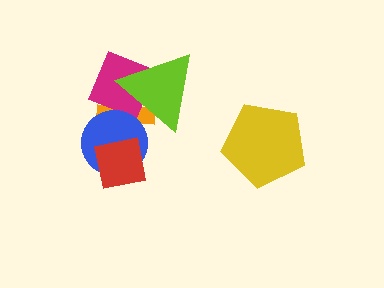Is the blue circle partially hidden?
Yes, it is partially covered by another shape.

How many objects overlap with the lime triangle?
3 objects overlap with the lime triangle.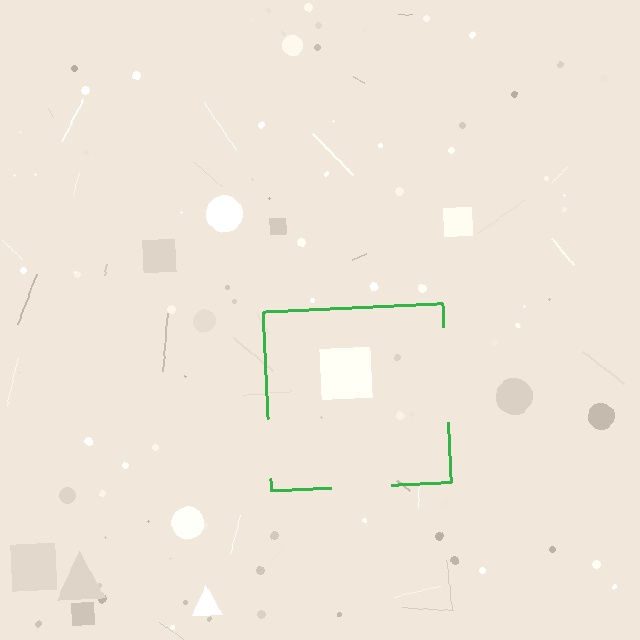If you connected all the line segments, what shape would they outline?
They would outline a square.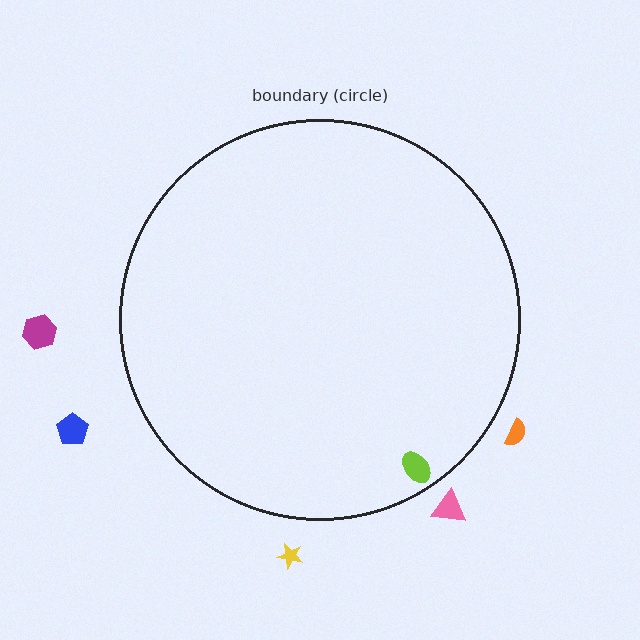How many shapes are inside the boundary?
1 inside, 5 outside.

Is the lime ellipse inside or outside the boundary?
Inside.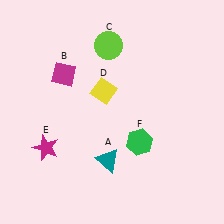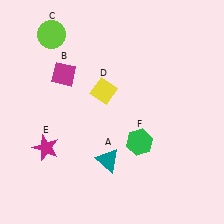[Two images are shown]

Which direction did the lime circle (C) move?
The lime circle (C) moved left.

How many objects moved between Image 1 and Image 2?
1 object moved between the two images.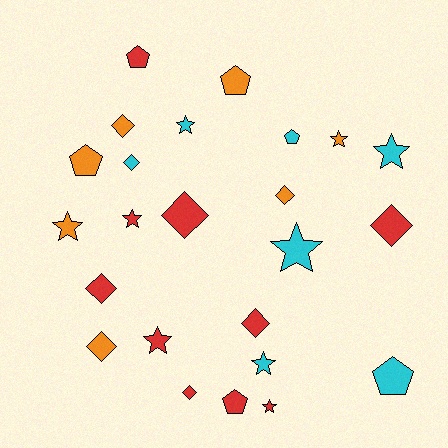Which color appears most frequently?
Red, with 10 objects.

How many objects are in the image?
There are 24 objects.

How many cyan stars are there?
There are 4 cyan stars.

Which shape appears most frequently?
Star, with 9 objects.